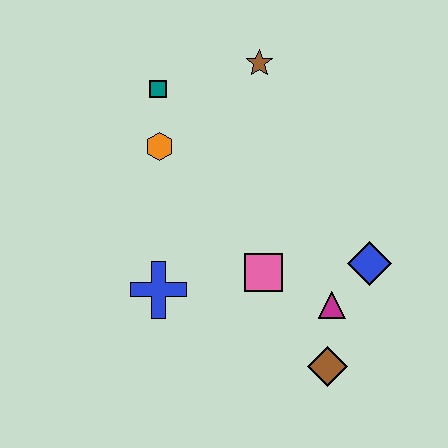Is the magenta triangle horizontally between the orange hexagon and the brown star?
No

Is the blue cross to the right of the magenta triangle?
No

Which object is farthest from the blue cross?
The brown star is farthest from the blue cross.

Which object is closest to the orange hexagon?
The teal square is closest to the orange hexagon.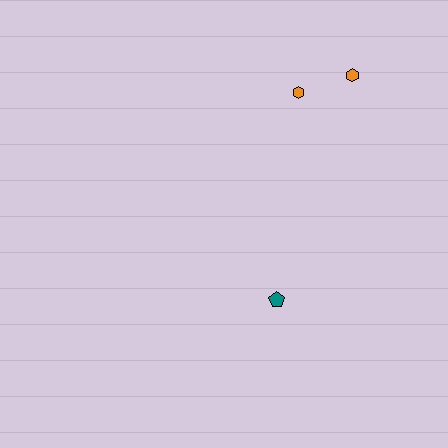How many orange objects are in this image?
There are 2 orange objects.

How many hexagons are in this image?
There are 2 hexagons.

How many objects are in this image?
There are 3 objects.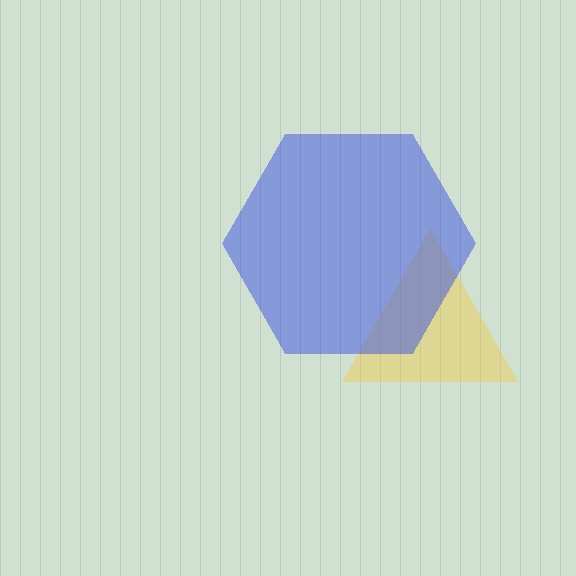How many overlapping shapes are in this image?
There are 2 overlapping shapes in the image.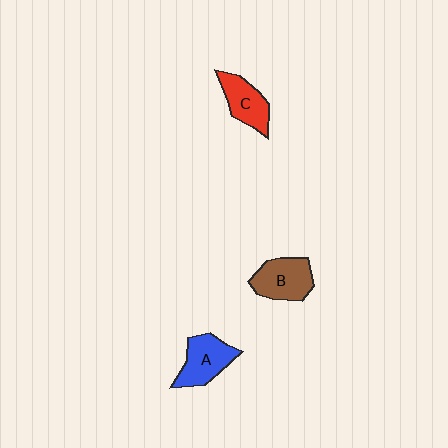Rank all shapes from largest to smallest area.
From largest to smallest: B (brown), A (blue), C (red).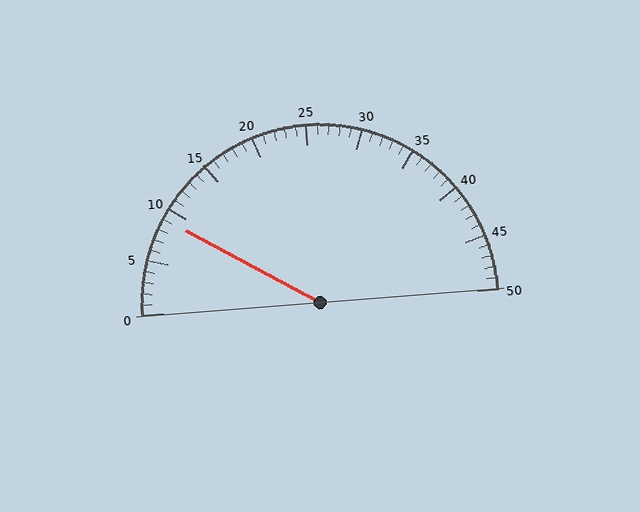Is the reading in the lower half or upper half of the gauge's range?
The reading is in the lower half of the range (0 to 50).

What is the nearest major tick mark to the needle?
The nearest major tick mark is 10.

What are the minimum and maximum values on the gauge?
The gauge ranges from 0 to 50.